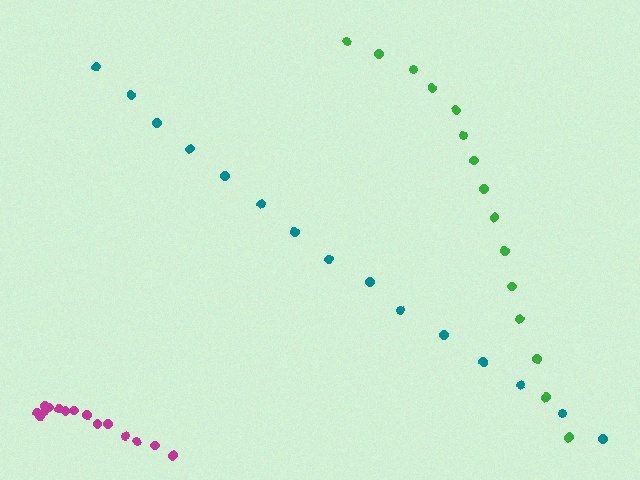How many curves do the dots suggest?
There are 3 distinct paths.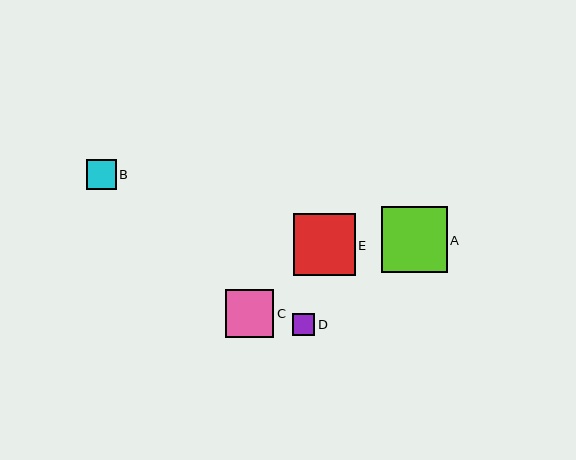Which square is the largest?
Square A is the largest with a size of approximately 66 pixels.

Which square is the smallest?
Square D is the smallest with a size of approximately 22 pixels.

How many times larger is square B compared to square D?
Square B is approximately 1.3 times the size of square D.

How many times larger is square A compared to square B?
Square A is approximately 2.2 times the size of square B.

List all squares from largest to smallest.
From largest to smallest: A, E, C, B, D.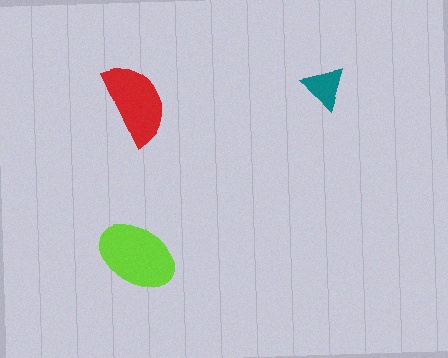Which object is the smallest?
The teal triangle.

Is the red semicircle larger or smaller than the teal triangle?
Larger.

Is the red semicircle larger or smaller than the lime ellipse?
Smaller.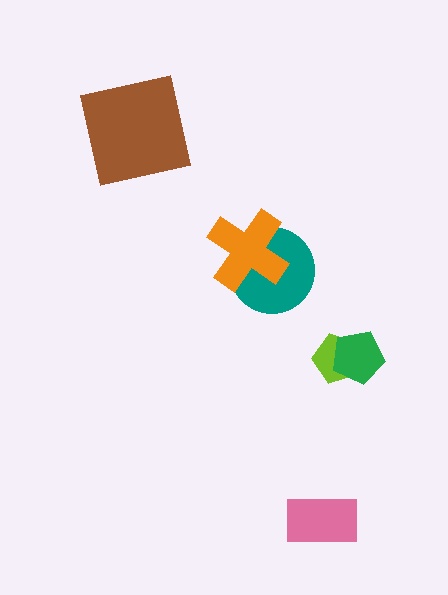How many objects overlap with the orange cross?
1 object overlaps with the orange cross.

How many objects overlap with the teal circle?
1 object overlaps with the teal circle.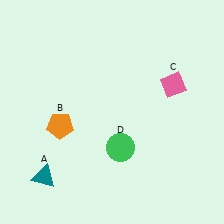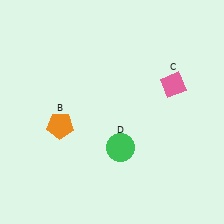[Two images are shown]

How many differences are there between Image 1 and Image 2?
There is 1 difference between the two images.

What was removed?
The teal triangle (A) was removed in Image 2.